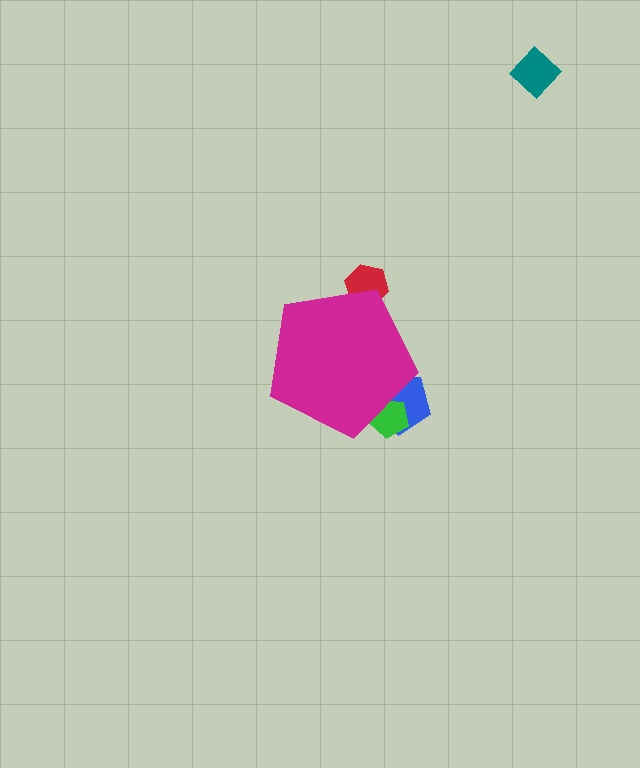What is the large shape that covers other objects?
A magenta pentagon.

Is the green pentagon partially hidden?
Yes, the green pentagon is partially hidden behind the magenta pentagon.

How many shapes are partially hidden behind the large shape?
3 shapes are partially hidden.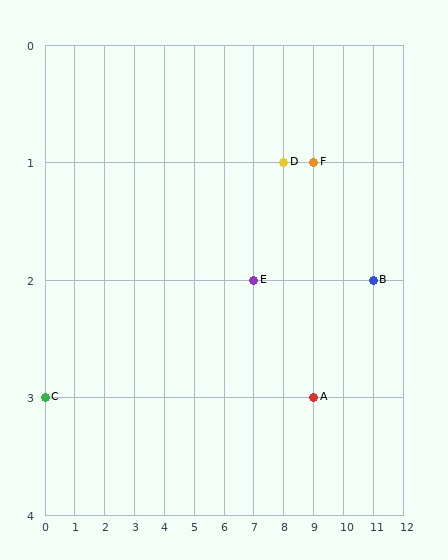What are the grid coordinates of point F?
Point F is at grid coordinates (9, 1).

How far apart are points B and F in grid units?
Points B and F are 2 columns and 1 row apart (about 2.2 grid units diagonally).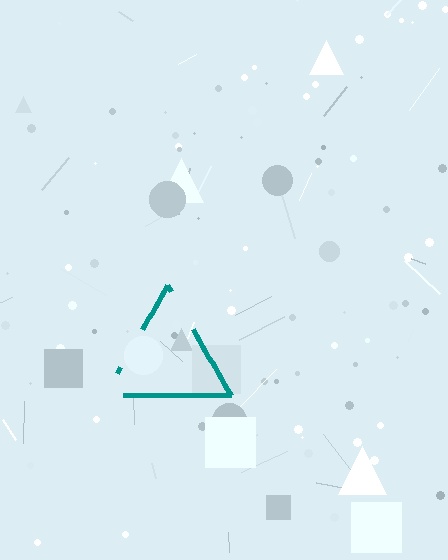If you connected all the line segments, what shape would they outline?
They would outline a triangle.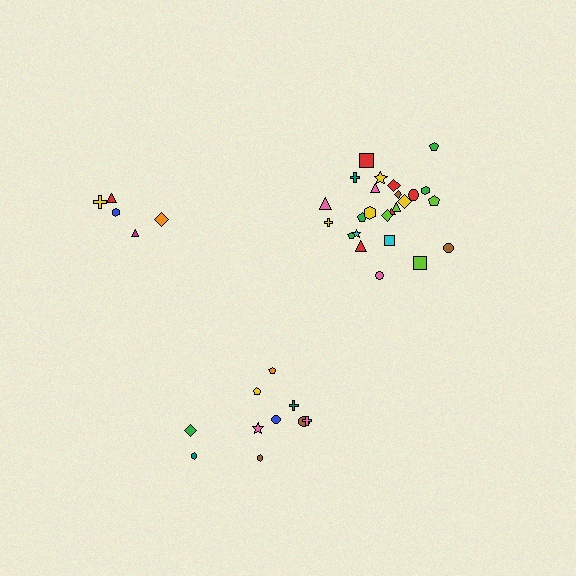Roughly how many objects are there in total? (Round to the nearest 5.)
Roughly 40 objects in total.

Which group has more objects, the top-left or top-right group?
The top-right group.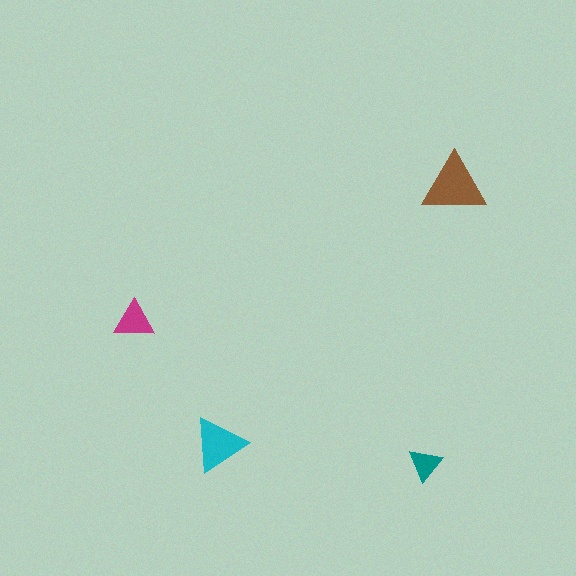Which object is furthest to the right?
The brown triangle is rightmost.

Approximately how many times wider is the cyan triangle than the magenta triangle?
About 1.5 times wider.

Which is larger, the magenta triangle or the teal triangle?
The magenta one.